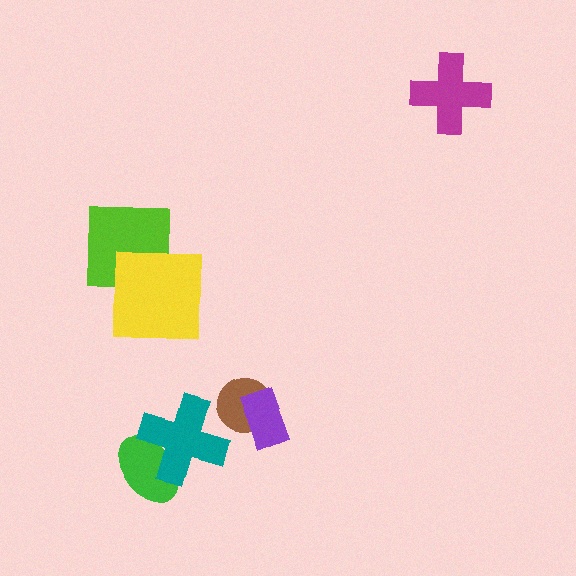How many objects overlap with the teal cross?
1 object overlaps with the teal cross.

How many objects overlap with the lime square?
1 object overlaps with the lime square.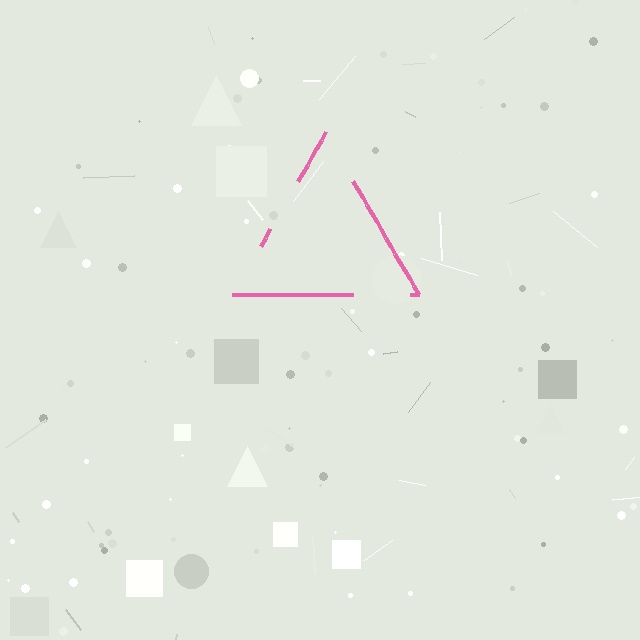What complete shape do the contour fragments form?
The contour fragments form a triangle.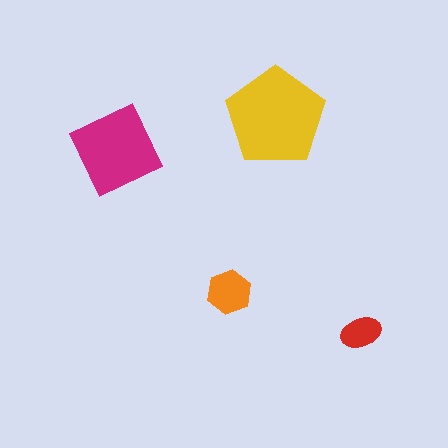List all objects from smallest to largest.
The red ellipse, the orange hexagon, the magenta diamond, the yellow pentagon.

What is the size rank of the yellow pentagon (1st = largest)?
1st.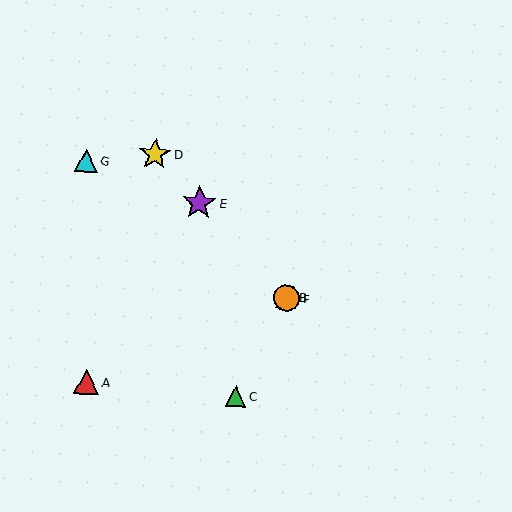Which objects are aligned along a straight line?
Objects B, D, E, F are aligned along a straight line.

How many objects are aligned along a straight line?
4 objects (B, D, E, F) are aligned along a straight line.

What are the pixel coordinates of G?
Object G is at (86, 161).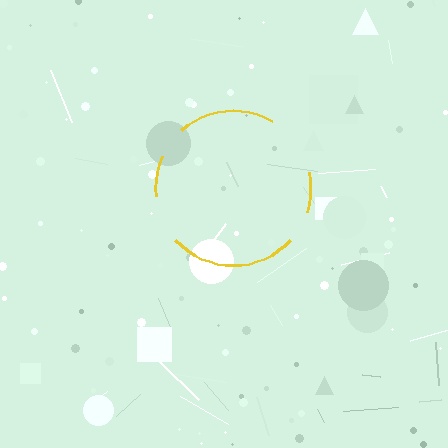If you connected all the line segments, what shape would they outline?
They would outline a circle.